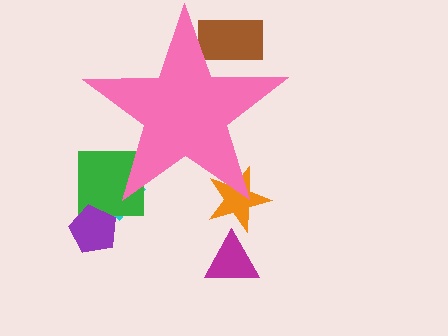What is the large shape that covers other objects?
A pink star.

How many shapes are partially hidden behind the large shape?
4 shapes are partially hidden.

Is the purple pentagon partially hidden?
No, the purple pentagon is fully visible.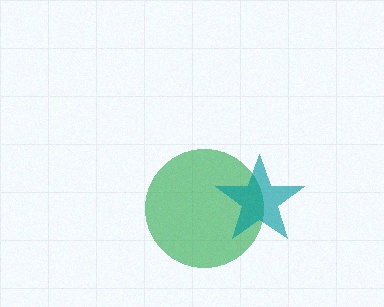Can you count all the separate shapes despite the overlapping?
Yes, there are 2 separate shapes.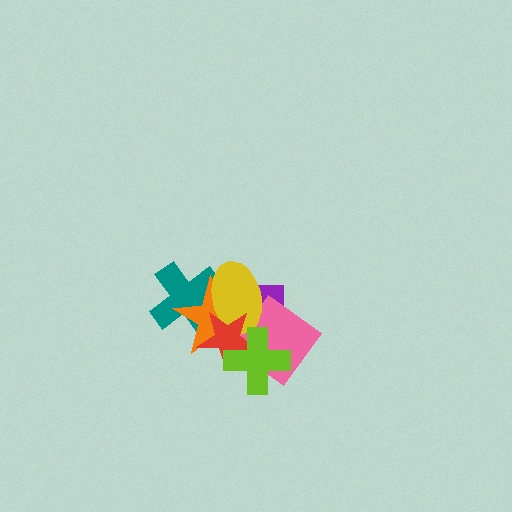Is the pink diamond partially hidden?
Yes, it is partially covered by another shape.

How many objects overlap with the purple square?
5 objects overlap with the purple square.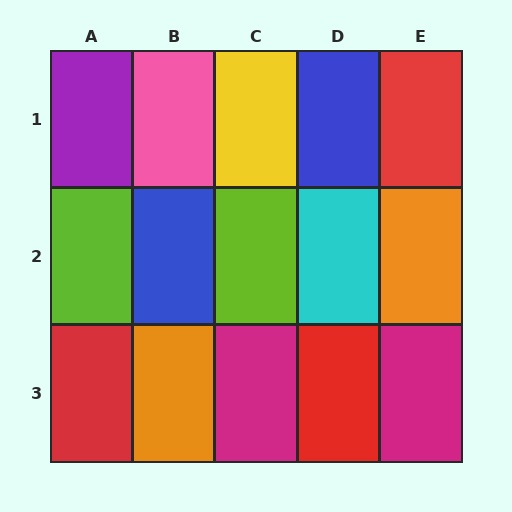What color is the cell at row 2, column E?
Orange.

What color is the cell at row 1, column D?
Blue.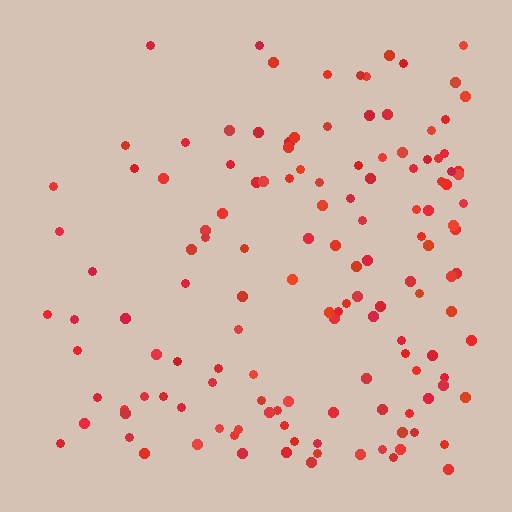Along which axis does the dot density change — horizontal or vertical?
Horizontal.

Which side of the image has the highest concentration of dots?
The right.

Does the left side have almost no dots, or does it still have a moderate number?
Still a moderate number, just noticeably fewer than the right.